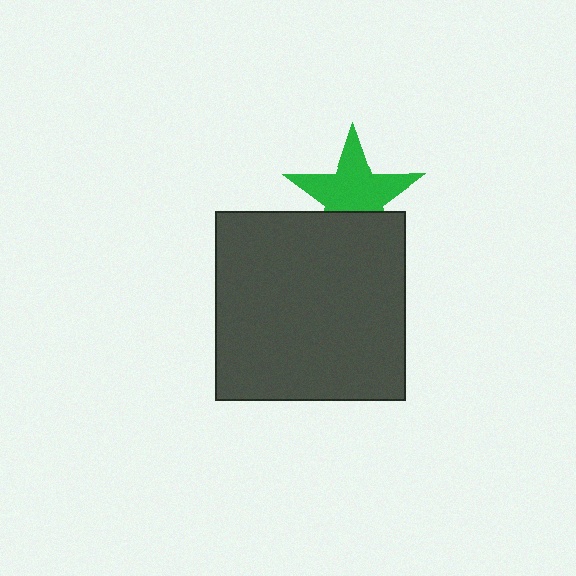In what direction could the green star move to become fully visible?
The green star could move up. That would shift it out from behind the dark gray rectangle entirely.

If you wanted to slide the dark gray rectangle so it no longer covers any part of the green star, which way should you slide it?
Slide it down — that is the most direct way to separate the two shapes.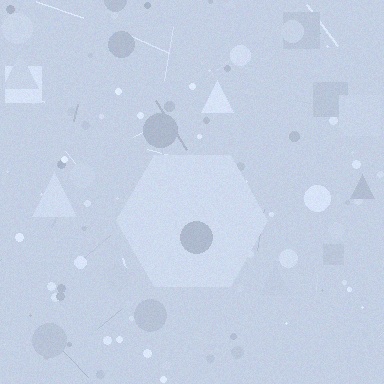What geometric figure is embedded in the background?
A hexagon is embedded in the background.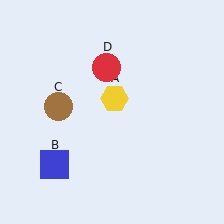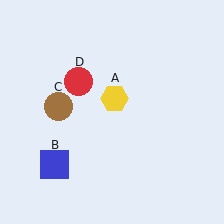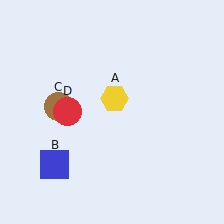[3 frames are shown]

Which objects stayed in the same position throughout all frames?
Yellow hexagon (object A) and blue square (object B) and brown circle (object C) remained stationary.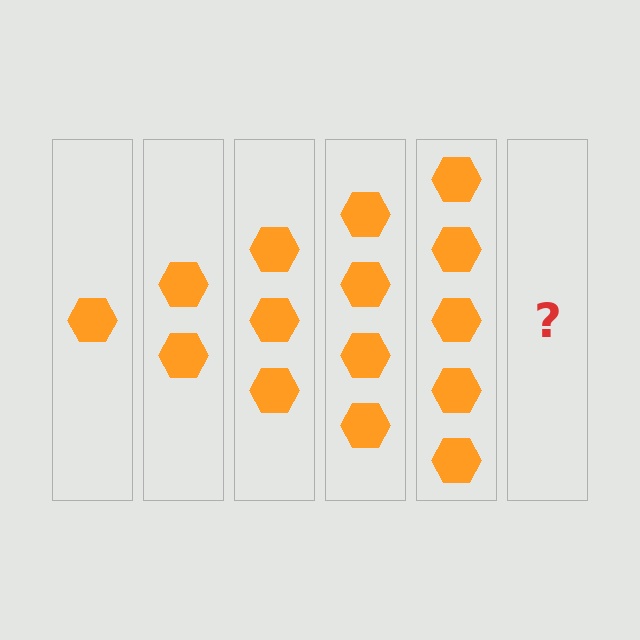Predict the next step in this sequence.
The next step is 6 hexagons.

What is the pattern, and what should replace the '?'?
The pattern is that each step adds one more hexagon. The '?' should be 6 hexagons.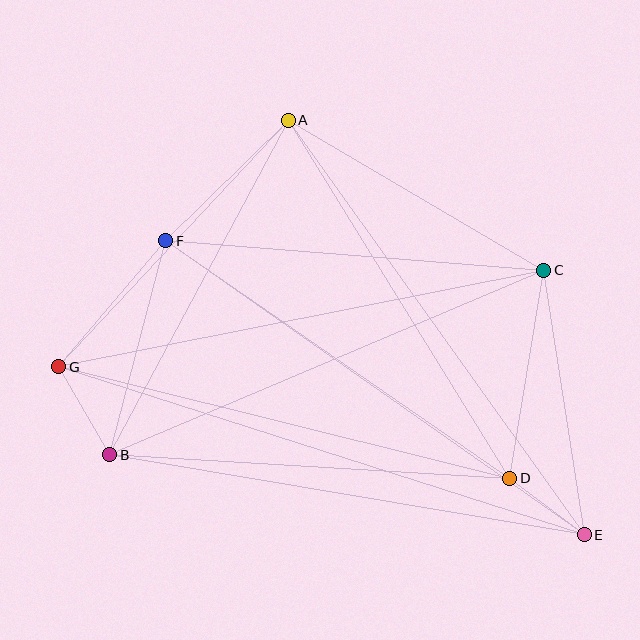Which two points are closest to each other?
Points D and E are closest to each other.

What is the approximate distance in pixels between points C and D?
The distance between C and D is approximately 211 pixels.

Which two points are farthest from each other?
Points E and G are farthest from each other.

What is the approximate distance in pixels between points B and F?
The distance between B and F is approximately 221 pixels.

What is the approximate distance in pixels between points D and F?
The distance between D and F is approximately 418 pixels.